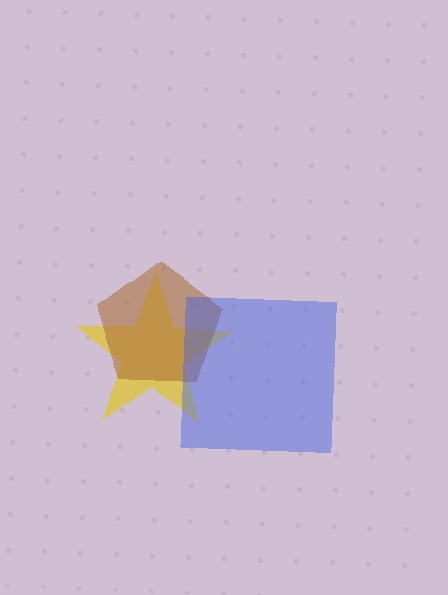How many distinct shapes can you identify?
There are 3 distinct shapes: a yellow star, a brown pentagon, a blue square.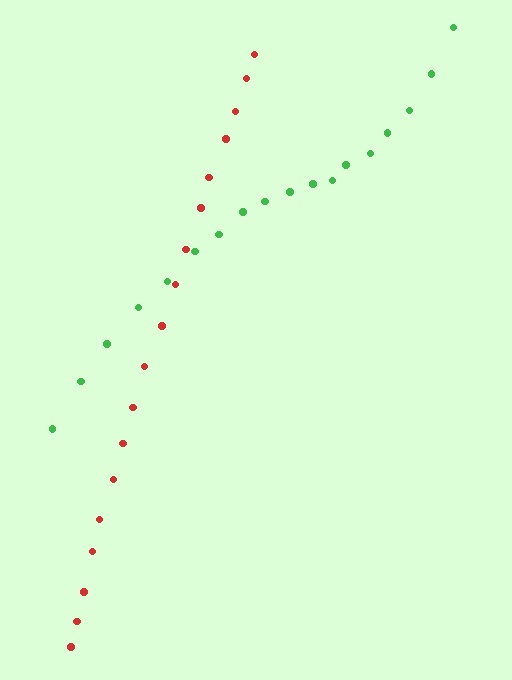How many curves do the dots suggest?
There are 2 distinct paths.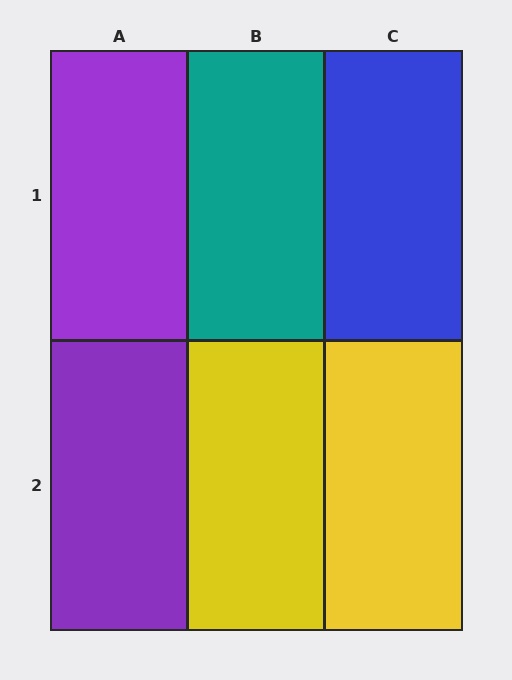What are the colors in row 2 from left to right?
Purple, yellow, yellow.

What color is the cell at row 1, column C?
Blue.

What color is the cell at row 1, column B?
Teal.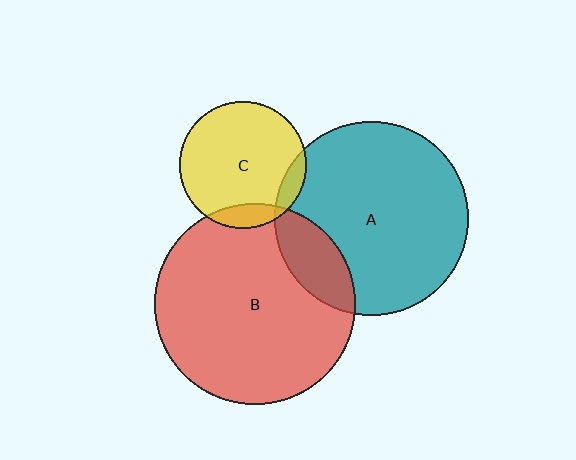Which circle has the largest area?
Circle B (red).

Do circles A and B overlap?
Yes.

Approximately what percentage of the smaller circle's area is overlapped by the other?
Approximately 15%.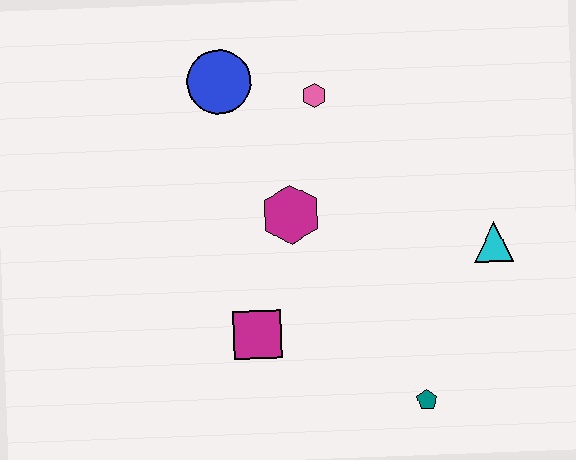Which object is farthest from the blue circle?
The teal pentagon is farthest from the blue circle.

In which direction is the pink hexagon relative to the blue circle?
The pink hexagon is to the right of the blue circle.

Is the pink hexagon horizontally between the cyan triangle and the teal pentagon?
No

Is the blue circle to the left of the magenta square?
Yes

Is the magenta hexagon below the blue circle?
Yes